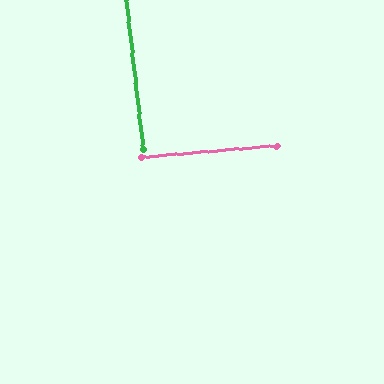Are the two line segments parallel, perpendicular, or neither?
Perpendicular — they meet at approximately 88°.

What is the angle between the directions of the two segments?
Approximately 88 degrees.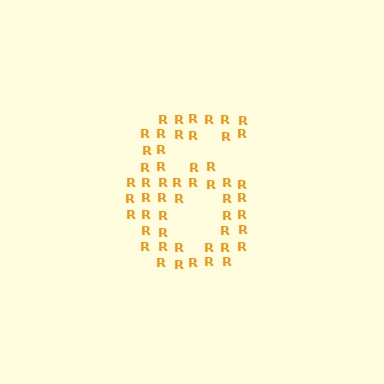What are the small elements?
The small elements are letter R's.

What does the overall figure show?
The overall figure shows the digit 6.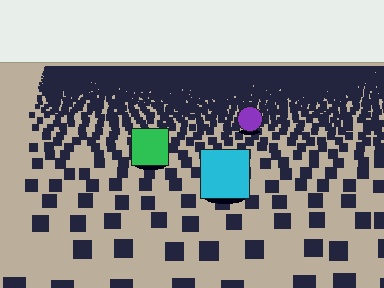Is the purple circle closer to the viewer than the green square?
No. The green square is closer — you can tell from the texture gradient: the ground texture is coarser near it.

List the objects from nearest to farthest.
From nearest to farthest: the cyan square, the green square, the purple circle.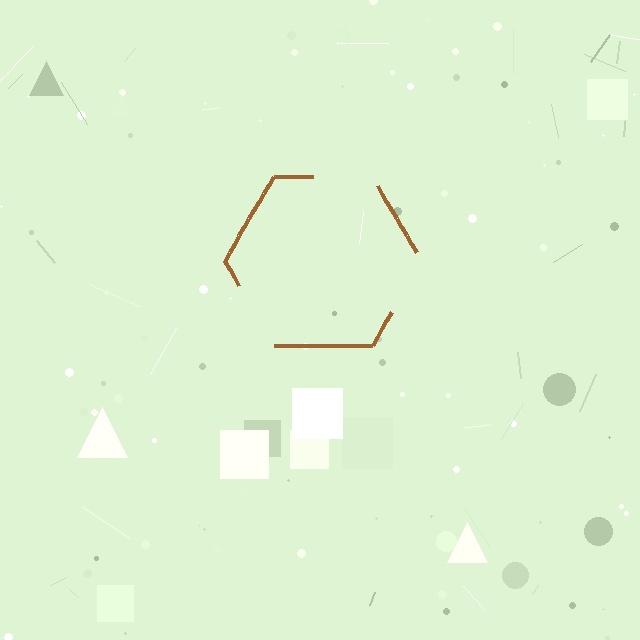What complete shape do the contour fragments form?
The contour fragments form a hexagon.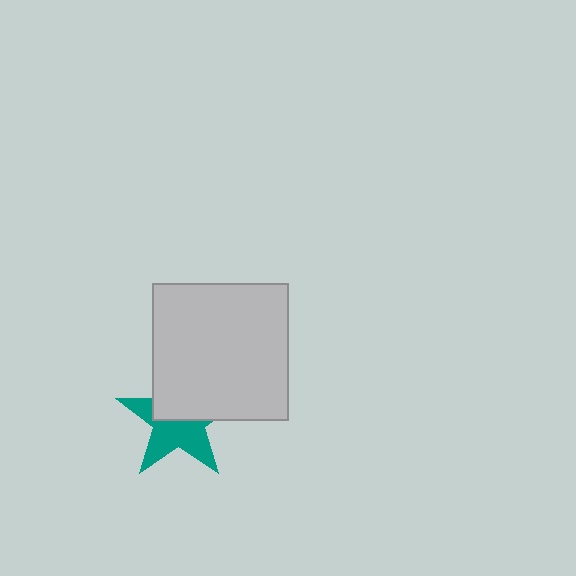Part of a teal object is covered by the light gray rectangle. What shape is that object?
It is a star.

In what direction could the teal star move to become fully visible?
The teal star could move down. That would shift it out from behind the light gray rectangle entirely.